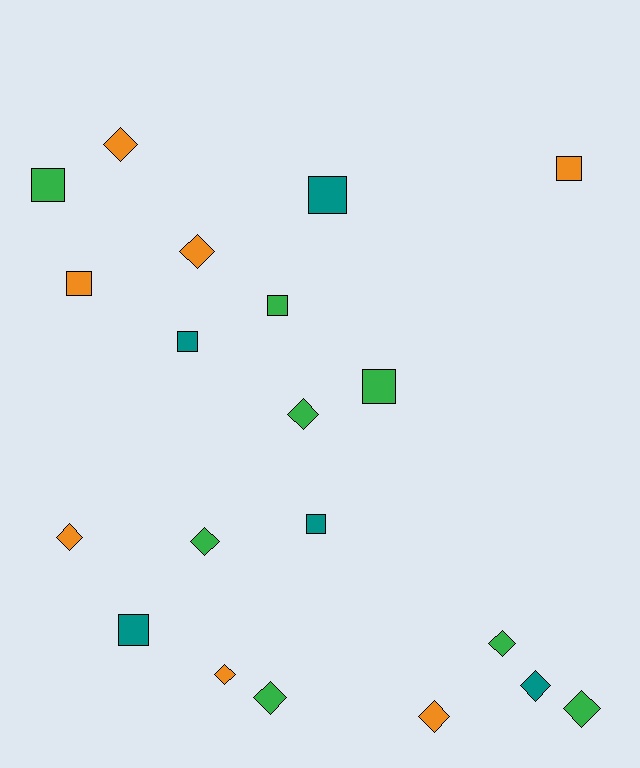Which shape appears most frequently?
Diamond, with 11 objects.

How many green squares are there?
There are 3 green squares.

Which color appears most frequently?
Green, with 8 objects.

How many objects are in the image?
There are 20 objects.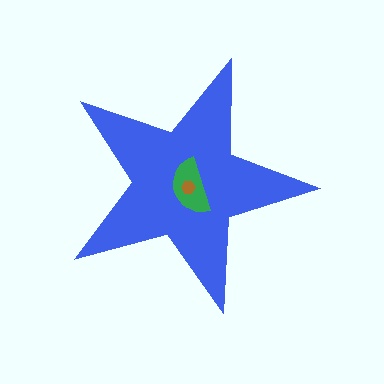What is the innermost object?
The brown hexagon.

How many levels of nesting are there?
3.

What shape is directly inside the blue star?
The green semicircle.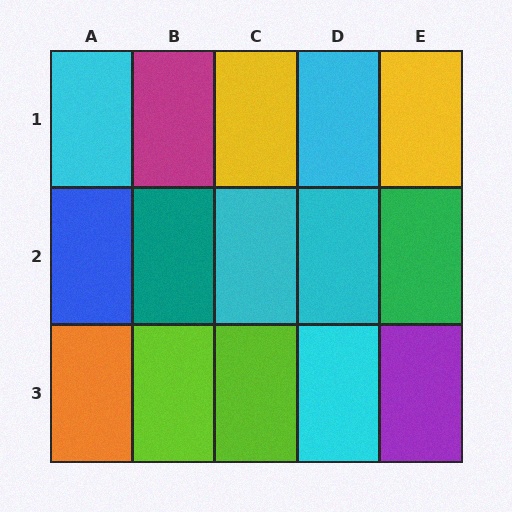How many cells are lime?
2 cells are lime.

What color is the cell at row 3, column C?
Lime.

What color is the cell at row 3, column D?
Cyan.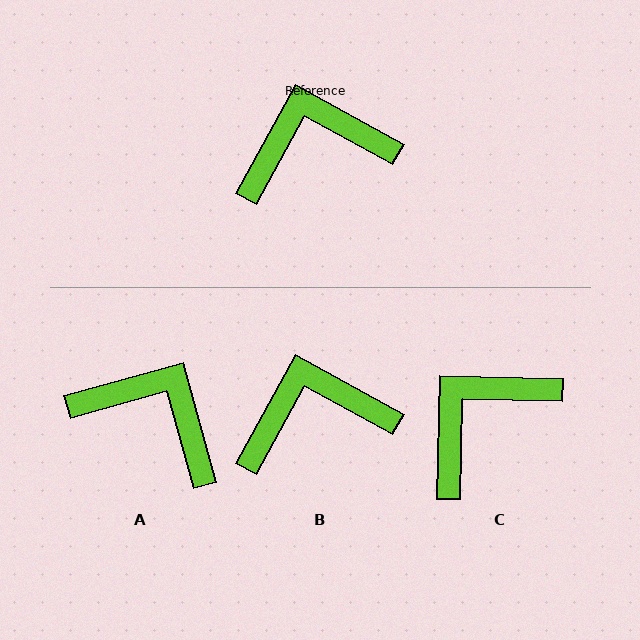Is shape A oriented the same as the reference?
No, it is off by about 46 degrees.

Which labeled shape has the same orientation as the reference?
B.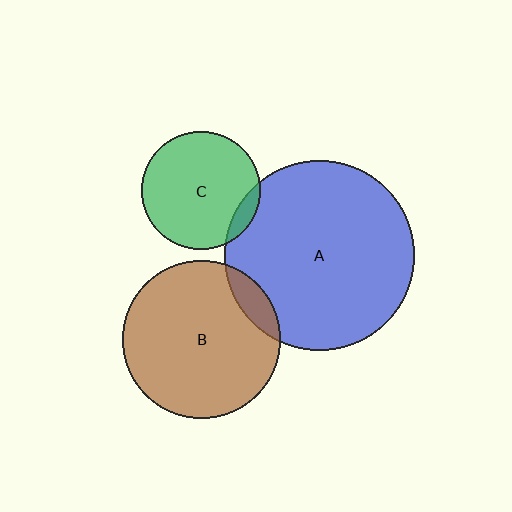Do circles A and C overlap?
Yes.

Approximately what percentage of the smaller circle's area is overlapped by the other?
Approximately 10%.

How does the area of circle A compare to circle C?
Approximately 2.6 times.